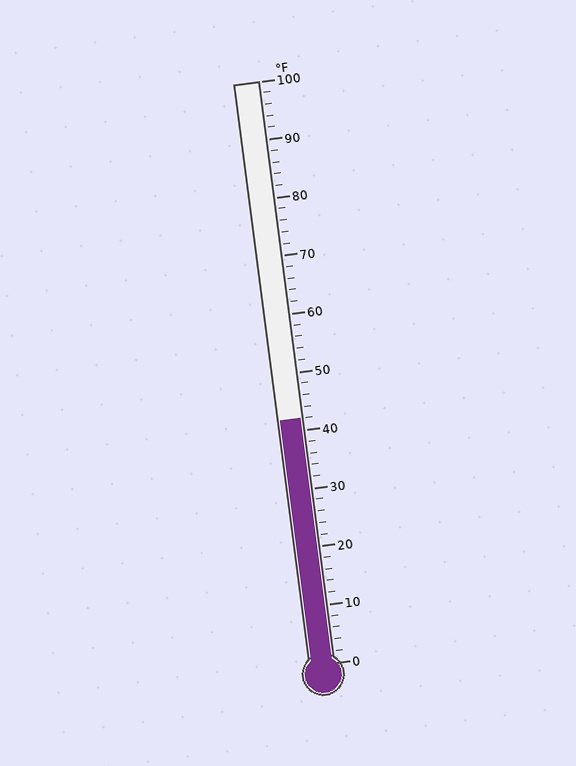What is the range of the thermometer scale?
The thermometer scale ranges from 0°F to 100°F.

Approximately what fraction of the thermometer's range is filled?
The thermometer is filled to approximately 40% of its range.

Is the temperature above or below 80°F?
The temperature is below 80°F.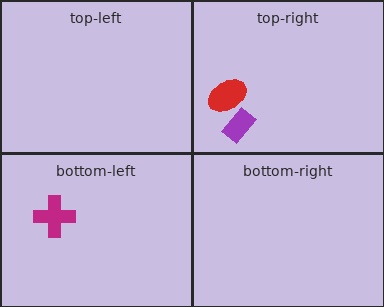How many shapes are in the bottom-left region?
1.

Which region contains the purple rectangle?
The top-right region.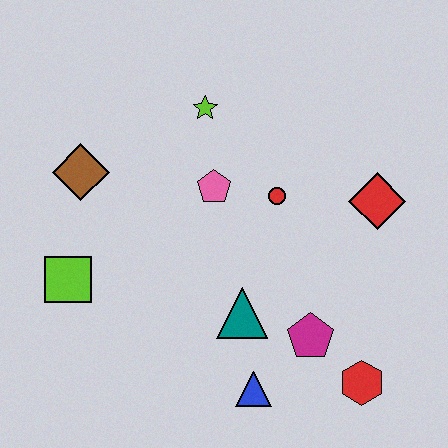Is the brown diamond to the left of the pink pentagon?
Yes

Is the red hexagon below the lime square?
Yes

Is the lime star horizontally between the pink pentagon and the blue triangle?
No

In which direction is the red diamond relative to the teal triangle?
The red diamond is to the right of the teal triangle.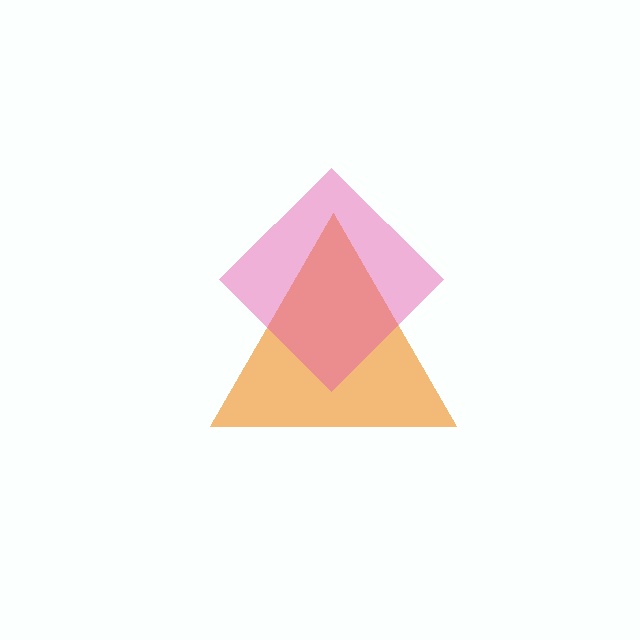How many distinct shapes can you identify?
There are 2 distinct shapes: an orange triangle, a pink diamond.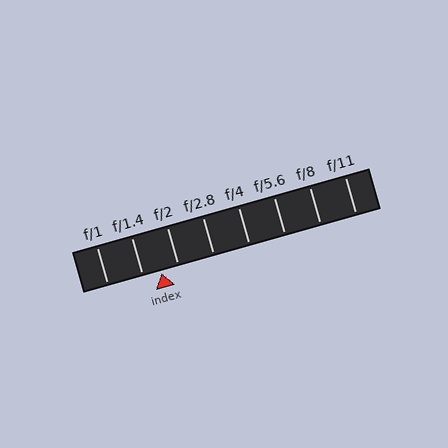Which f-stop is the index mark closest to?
The index mark is closest to f/2.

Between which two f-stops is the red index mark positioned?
The index mark is between f/1.4 and f/2.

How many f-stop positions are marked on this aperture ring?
There are 8 f-stop positions marked.